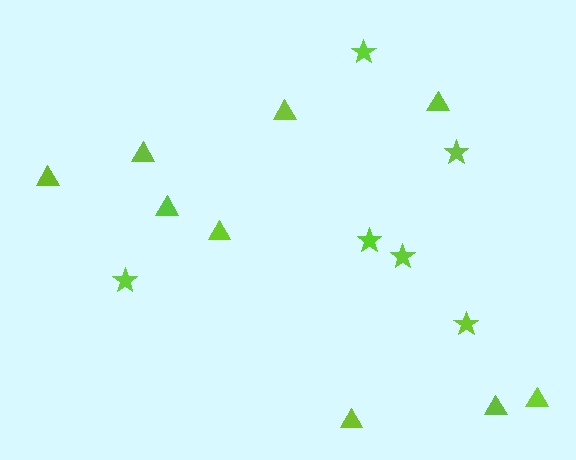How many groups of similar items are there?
There are 2 groups: one group of stars (6) and one group of triangles (9).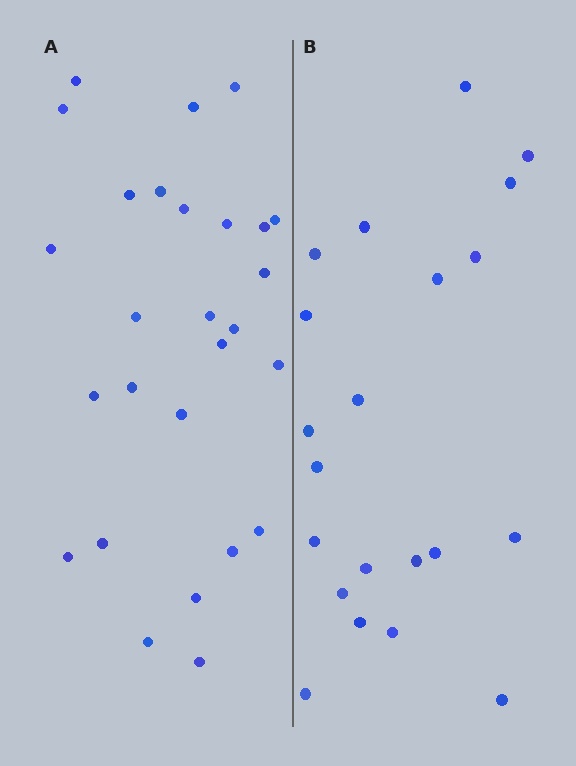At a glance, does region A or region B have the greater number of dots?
Region A (the left region) has more dots.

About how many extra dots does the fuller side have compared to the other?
Region A has about 6 more dots than region B.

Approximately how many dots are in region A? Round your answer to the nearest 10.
About 30 dots. (The exact count is 27, which rounds to 30.)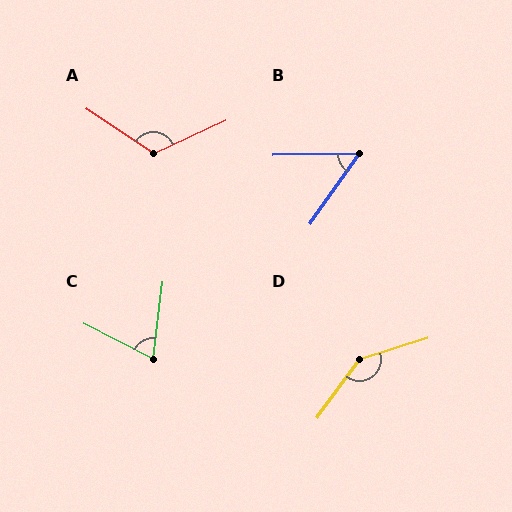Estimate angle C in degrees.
Approximately 70 degrees.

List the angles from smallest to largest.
B (54°), C (70°), A (121°), D (144°).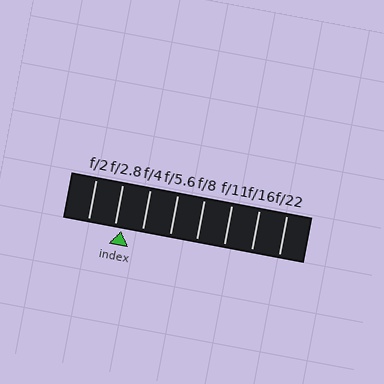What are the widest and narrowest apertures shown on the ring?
The widest aperture shown is f/2 and the narrowest is f/22.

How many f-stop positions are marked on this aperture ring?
There are 8 f-stop positions marked.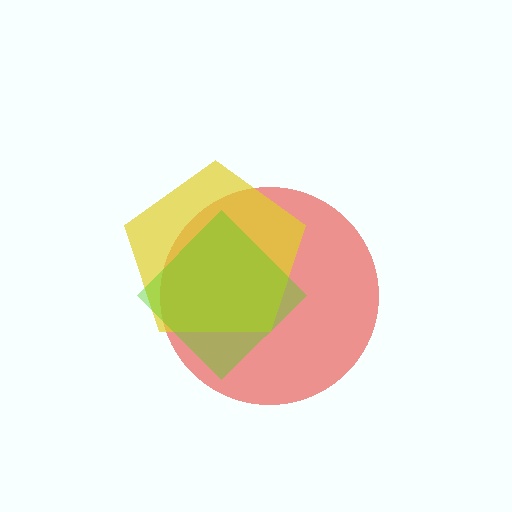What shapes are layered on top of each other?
The layered shapes are: a red circle, a yellow pentagon, a lime diamond.